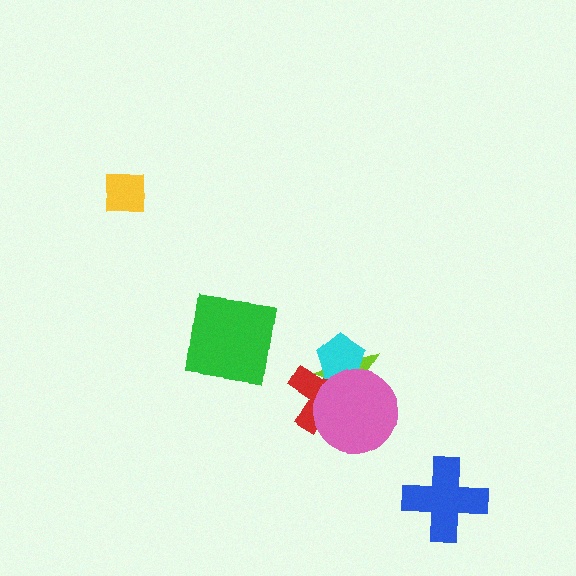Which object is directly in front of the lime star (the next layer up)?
The cyan pentagon is directly in front of the lime star.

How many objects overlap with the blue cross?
0 objects overlap with the blue cross.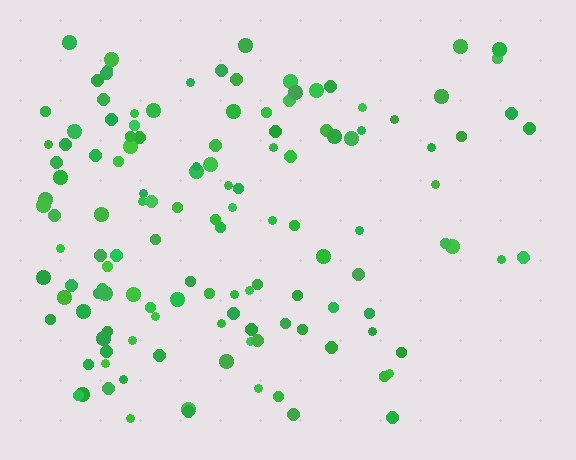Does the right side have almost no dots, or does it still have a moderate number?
Still a moderate number, just noticeably fewer than the left.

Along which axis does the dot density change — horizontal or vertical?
Horizontal.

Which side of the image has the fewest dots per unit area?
The right.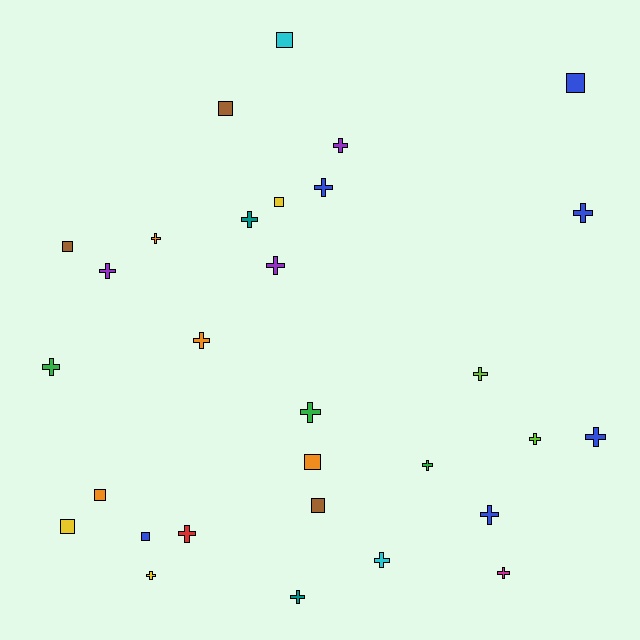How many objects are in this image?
There are 30 objects.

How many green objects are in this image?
There are 3 green objects.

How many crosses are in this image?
There are 20 crosses.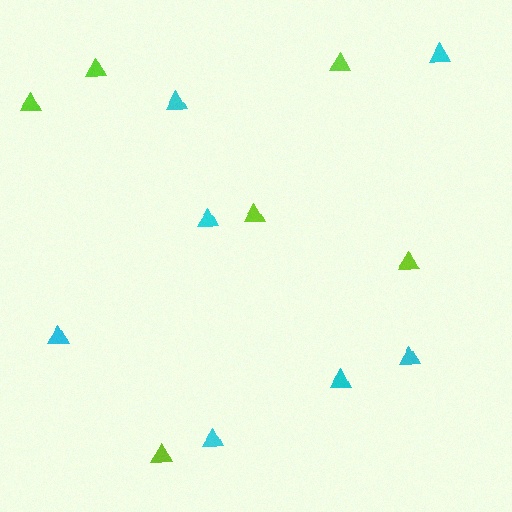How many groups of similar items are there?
There are 2 groups: one group of lime triangles (6) and one group of cyan triangles (7).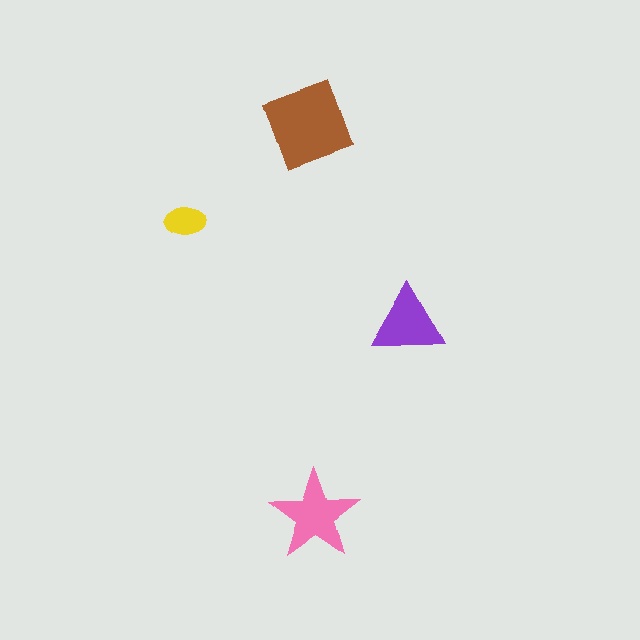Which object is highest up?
The brown square is topmost.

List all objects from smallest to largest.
The yellow ellipse, the purple triangle, the pink star, the brown square.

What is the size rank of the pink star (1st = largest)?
2nd.